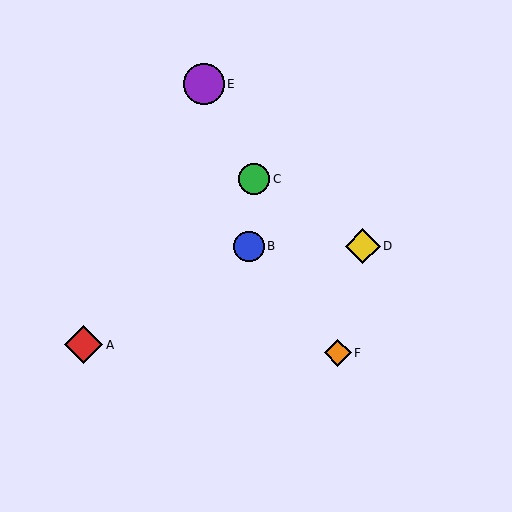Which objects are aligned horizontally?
Objects B, D are aligned horizontally.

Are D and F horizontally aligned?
No, D is at y≈246 and F is at y≈353.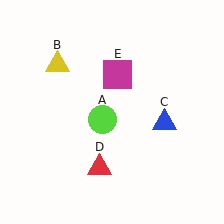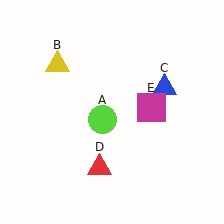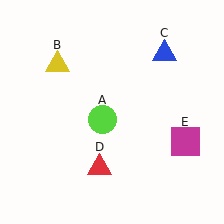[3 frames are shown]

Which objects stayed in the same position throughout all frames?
Lime circle (object A) and yellow triangle (object B) and red triangle (object D) remained stationary.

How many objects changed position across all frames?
2 objects changed position: blue triangle (object C), magenta square (object E).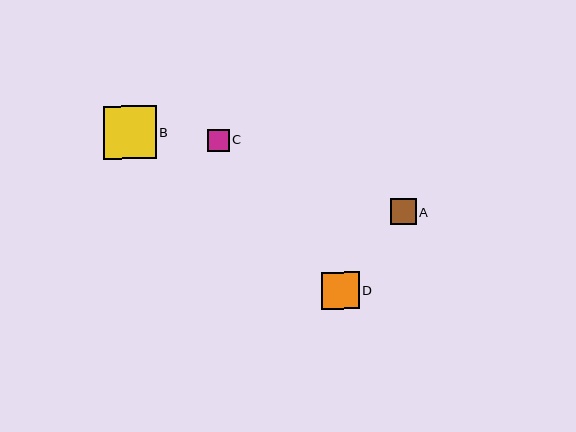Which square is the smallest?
Square C is the smallest with a size of approximately 22 pixels.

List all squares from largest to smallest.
From largest to smallest: B, D, A, C.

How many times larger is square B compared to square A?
Square B is approximately 2.0 times the size of square A.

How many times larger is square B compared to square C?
Square B is approximately 2.4 times the size of square C.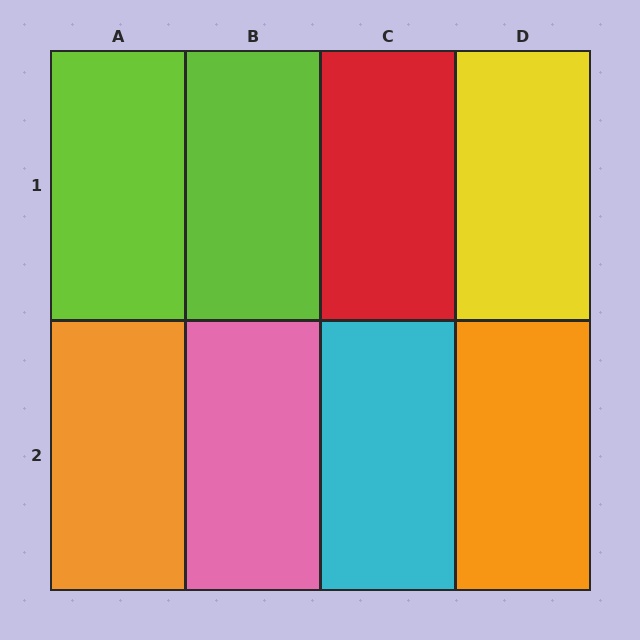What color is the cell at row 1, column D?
Yellow.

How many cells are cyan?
1 cell is cyan.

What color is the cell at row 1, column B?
Lime.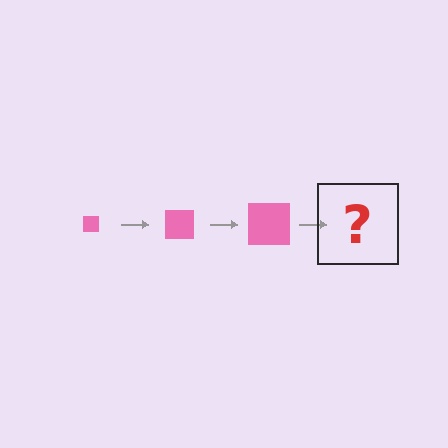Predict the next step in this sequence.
The next step is a pink square, larger than the previous one.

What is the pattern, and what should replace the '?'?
The pattern is that the square gets progressively larger each step. The '?' should be a pink square, larger than the previous one.